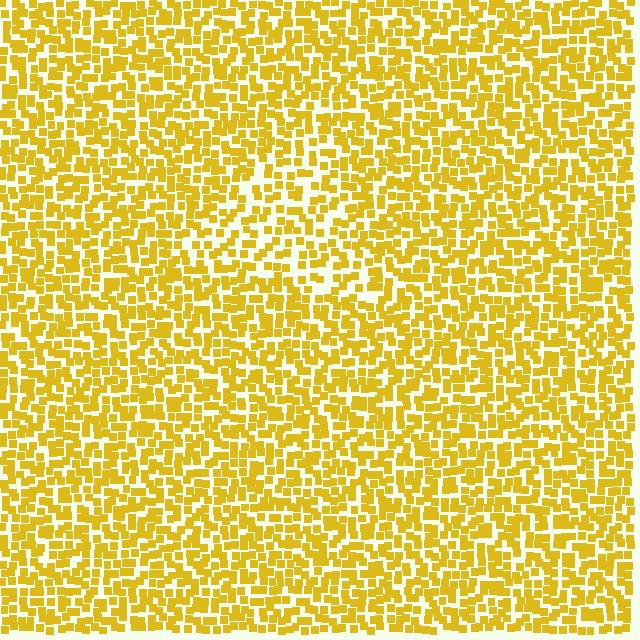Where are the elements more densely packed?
The elements are more densely packed outside the triangle boundary.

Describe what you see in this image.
The image contains small yellow elements arranged at two different densities. A triangle-shaped region is visible where the elements are less densely packed than the surrounding area.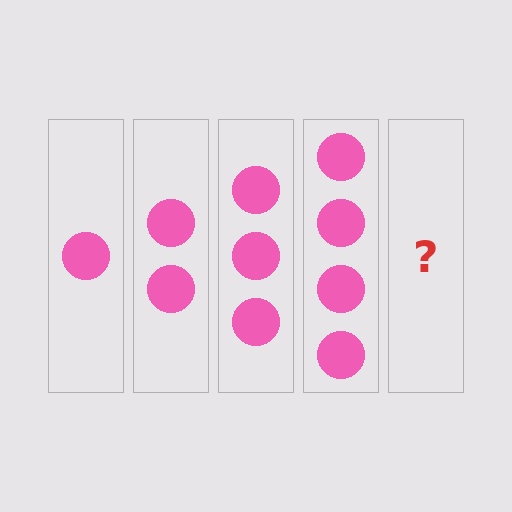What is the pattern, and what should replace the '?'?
The pattern is that each step adds one more circle. The '?' should be 5 circles.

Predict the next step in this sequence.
The next step is 5 circles.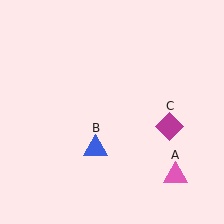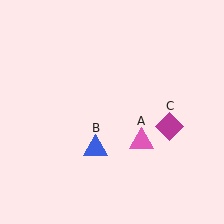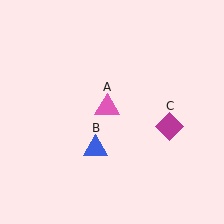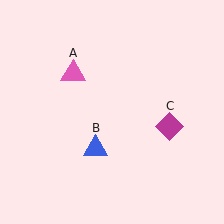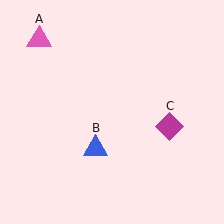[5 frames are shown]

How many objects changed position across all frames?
1 object changed position: pink triangle (object A).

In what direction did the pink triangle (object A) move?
The pink triangle (object A) moved up and to the left.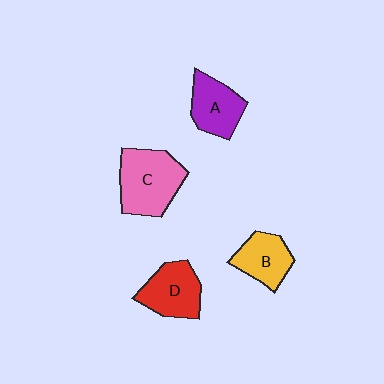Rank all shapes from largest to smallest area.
From largest to smallest: C (pink), D (red), A (purple), B (yellow).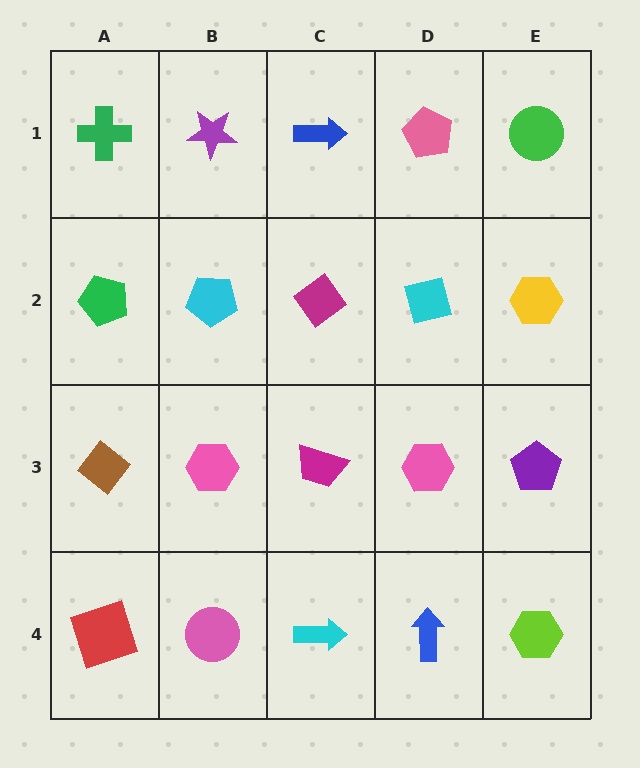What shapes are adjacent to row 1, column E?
A yellow hexagon (row 2, column E), a pink pentagon (row 1, column D).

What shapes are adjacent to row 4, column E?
A purple pentagon (row 3, column E), a blue arrow (row 4, column D).